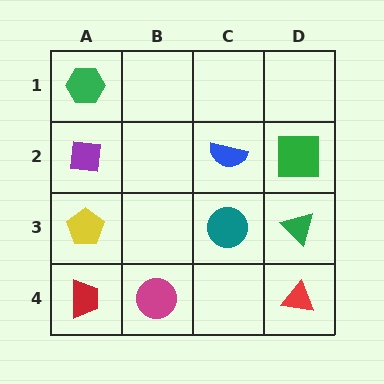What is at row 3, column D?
A green triangle.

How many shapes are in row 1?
1 shape.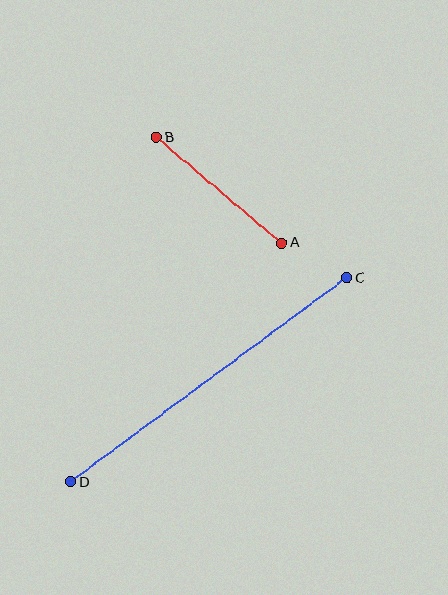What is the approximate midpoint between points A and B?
The midpoint is at approximately (219, 190) pixels.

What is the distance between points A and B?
The distance is approximately 164 pixels.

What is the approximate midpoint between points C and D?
The midpoint is at approximately (209, 380) pixels.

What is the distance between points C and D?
The distance is approximately 343 pixels.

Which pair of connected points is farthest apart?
Points C and D are farthest apart.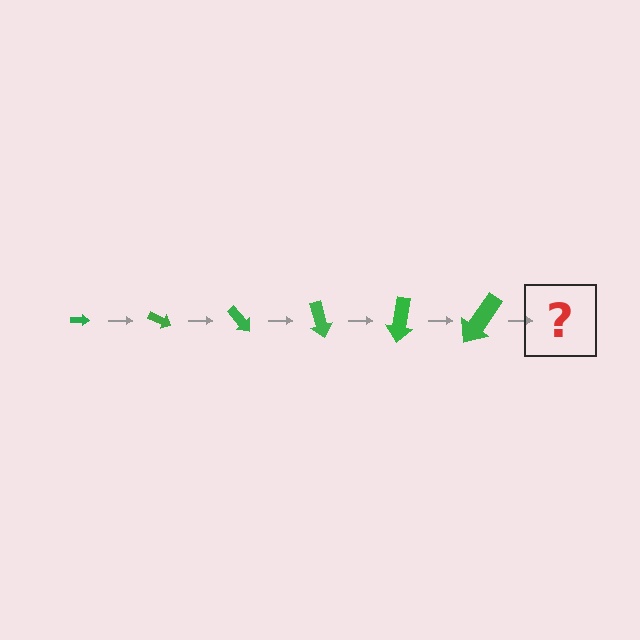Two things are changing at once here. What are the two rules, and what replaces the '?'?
The two rules are that the arrow grows larger each step and it rotates 25 degrees each step. The '?' should be an arrow, larger than the previous one and rotated 150 degrees from the start.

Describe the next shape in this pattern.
It should be an arrow, larger than the previous one and rotated 150 degrees from the start.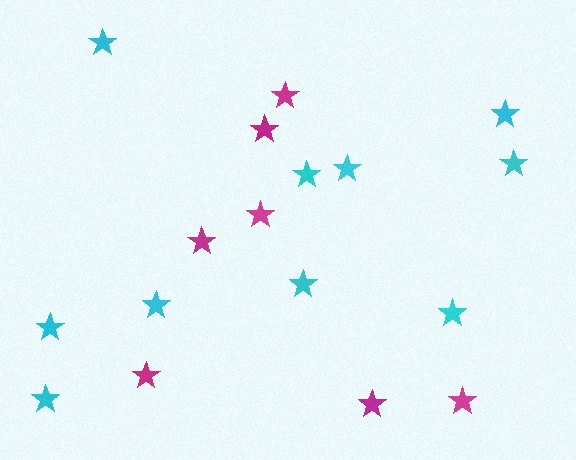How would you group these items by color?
There are 2 groups: one group of magenta stars (7) and one group of cyan stars (10).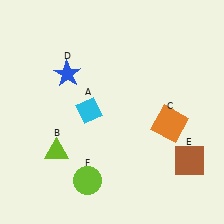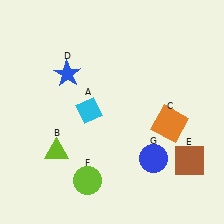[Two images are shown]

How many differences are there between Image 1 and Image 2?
There is 1 difference between the two images.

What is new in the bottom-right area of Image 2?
A blue circle (G) was added in the bottom-right area of Image 2.